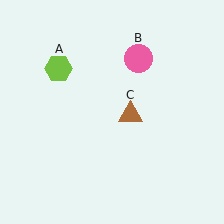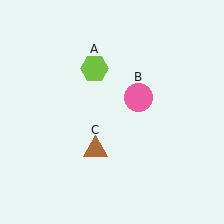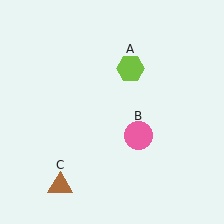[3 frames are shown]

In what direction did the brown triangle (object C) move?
The brown triangle (object C) moved down and to the left.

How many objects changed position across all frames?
3 objects changed position: lime hexagon (object A), pink circle (object B), brown triangle (object C).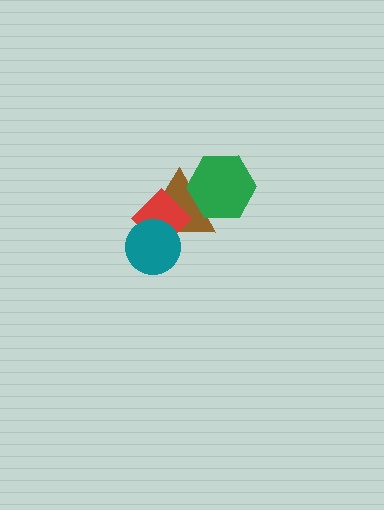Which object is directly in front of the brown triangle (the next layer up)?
The red diamond is directly in front of the brown triangle.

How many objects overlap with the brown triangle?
3 objects overlap with the brown triangle.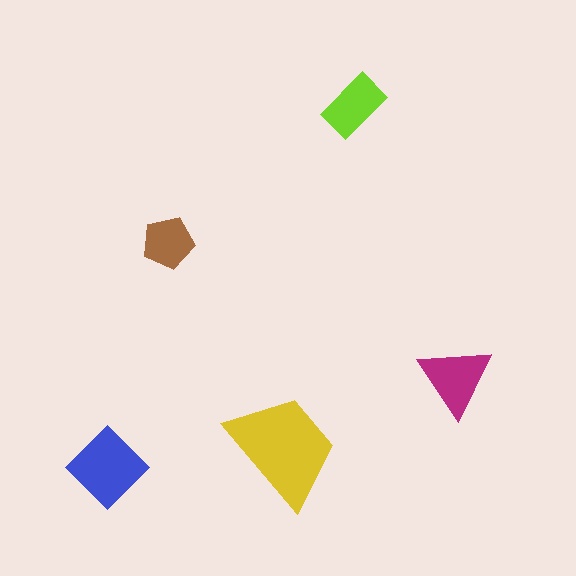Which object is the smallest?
The brown pentagon.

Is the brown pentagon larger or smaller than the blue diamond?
Smaller.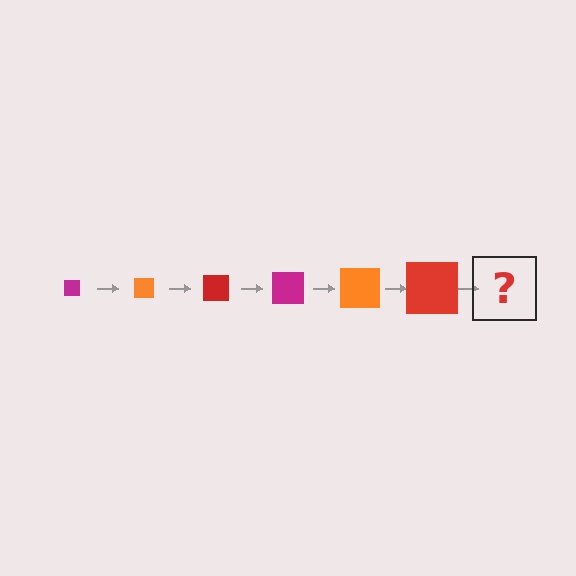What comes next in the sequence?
The next element should be a magenta square, larger than the previous one.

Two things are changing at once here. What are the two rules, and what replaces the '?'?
The two rules are that the square grows larger each step and the color cycles through magenta, orange, and red. The '?' should be a magenta square, larger than the previous one.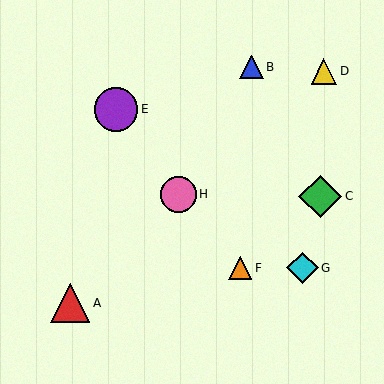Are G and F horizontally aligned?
Yes, both are at y≈268.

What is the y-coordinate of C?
Object C is at y≈196.